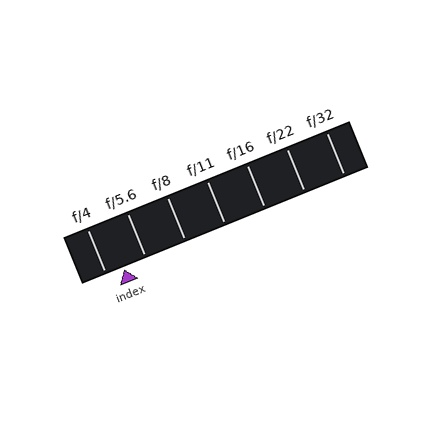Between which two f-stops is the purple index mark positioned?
The index mark is between f/4 and f/5.6.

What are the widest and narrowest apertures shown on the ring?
The widest aperture shown is f/4 and the narrowest is f/32.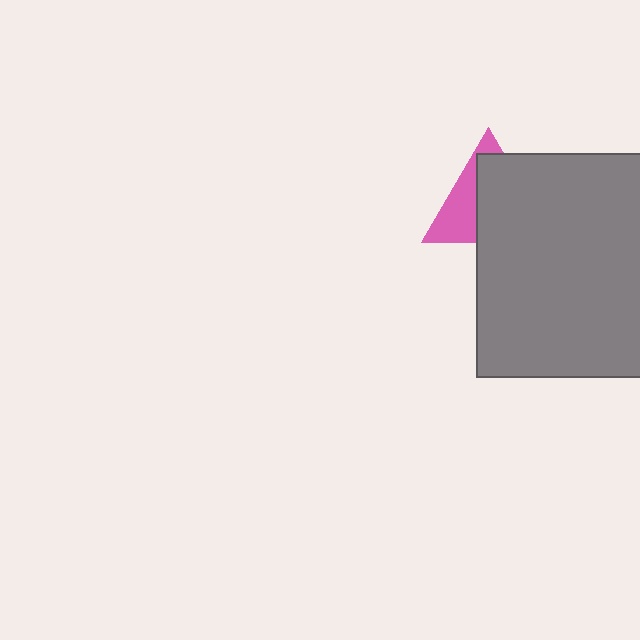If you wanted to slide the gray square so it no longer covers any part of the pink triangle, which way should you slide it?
Slide it toward the lower-right — that is the most direct way to separate the two shapes.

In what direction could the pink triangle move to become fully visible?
The pink triangle could move toward the upper-left. That would shift it out from behind the gray square entirely.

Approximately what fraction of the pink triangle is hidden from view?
Roughly 62% of the pink triangle is hidden behind the gray square.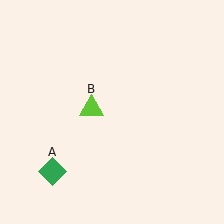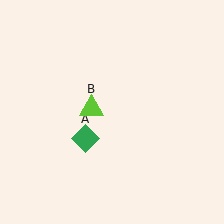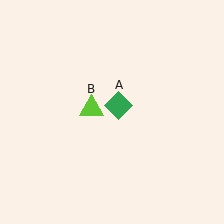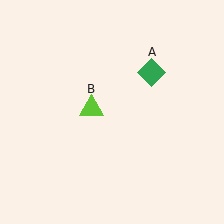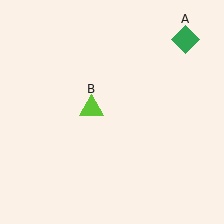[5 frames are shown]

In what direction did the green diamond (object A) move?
The green diamond (object A) moved up and to the right.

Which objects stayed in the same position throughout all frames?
Lime triangle (object B) remained stationary.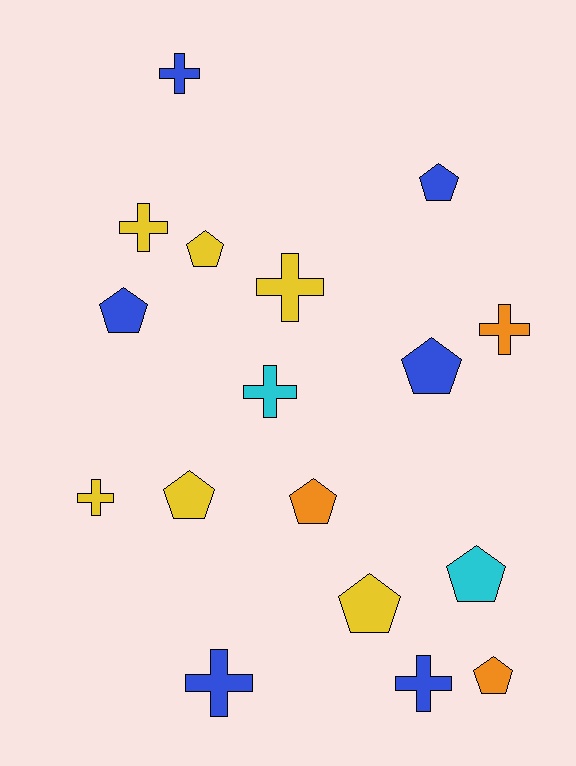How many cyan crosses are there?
There is 1 cyan cross.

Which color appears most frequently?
Blue, with 6 objects.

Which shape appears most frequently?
Pentagon, with 9 objects.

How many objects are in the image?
There are 17 objects.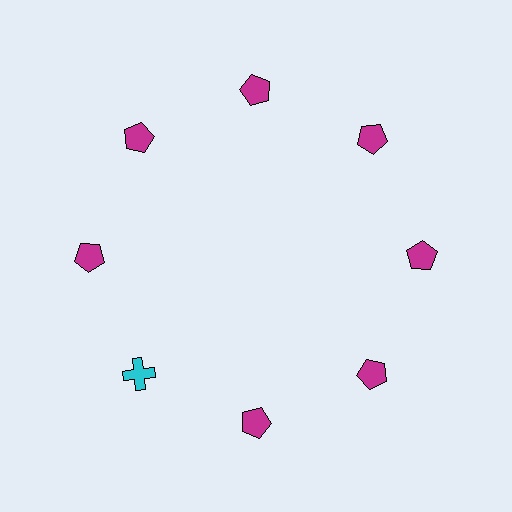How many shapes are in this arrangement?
There are 8 shapes arranged in a ring pattern.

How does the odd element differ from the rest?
It differs in both color (cyan instead of magenta) and shape (cross instead of pentagon).